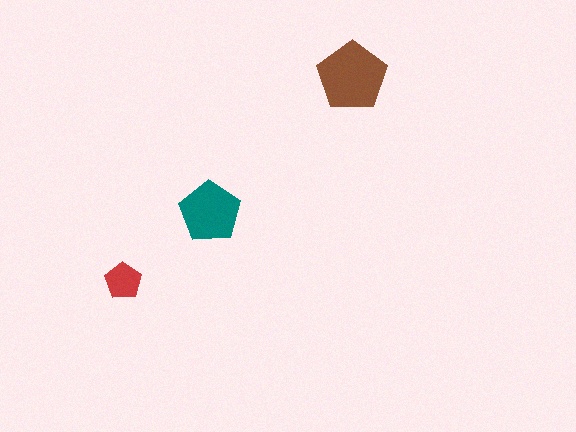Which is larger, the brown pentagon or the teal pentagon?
The brown one.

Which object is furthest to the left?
The red pentagon is leftmost.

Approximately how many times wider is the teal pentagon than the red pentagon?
About 1.5 times wider.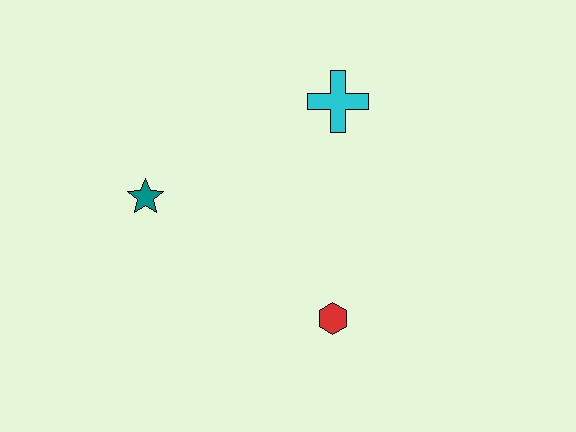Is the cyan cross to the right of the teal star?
Yes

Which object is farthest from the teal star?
The red hexagon is farthest from the teal star.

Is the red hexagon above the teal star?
No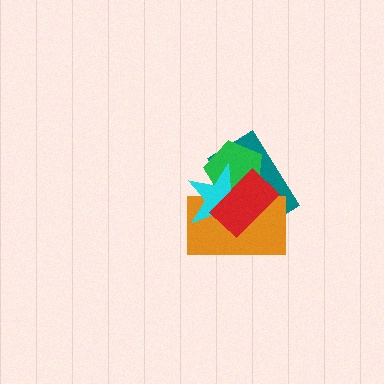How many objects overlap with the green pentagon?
4 objects overlap with the green pentagon.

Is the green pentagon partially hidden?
Yes, it is partially covered by another shape.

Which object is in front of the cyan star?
The red rectangle is in front of the cyan star.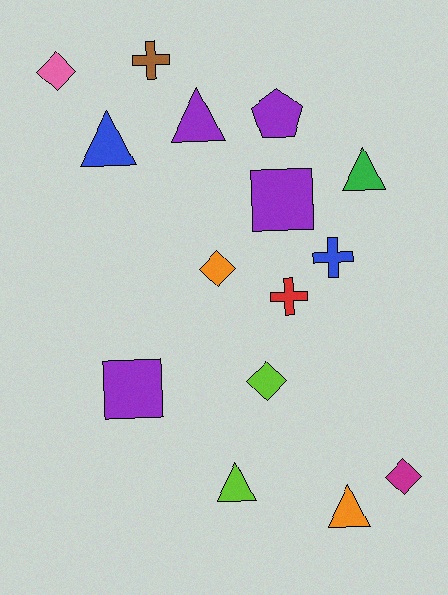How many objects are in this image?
There are 15 objects.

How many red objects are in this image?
There is 1 red object.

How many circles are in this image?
There are no circles.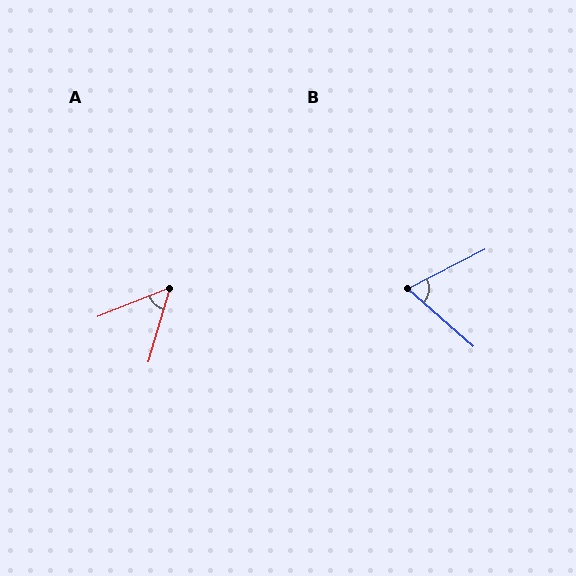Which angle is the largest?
B, at approximately 68 degrees.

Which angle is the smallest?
A, at approximately 52 degrees.